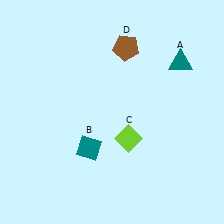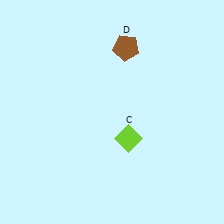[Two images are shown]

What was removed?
The teal diamond (B), the teal triangle (A) were removed in Image 2.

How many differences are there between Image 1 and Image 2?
There are 2 differences between the two images.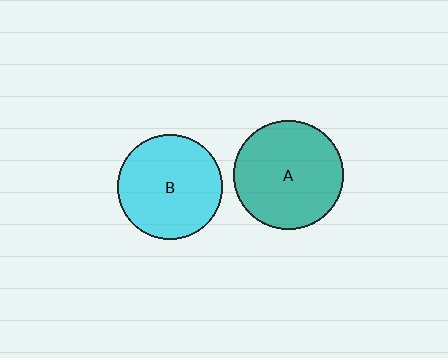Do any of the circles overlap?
No, none of the circles overlap.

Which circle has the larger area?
Circle A (teal).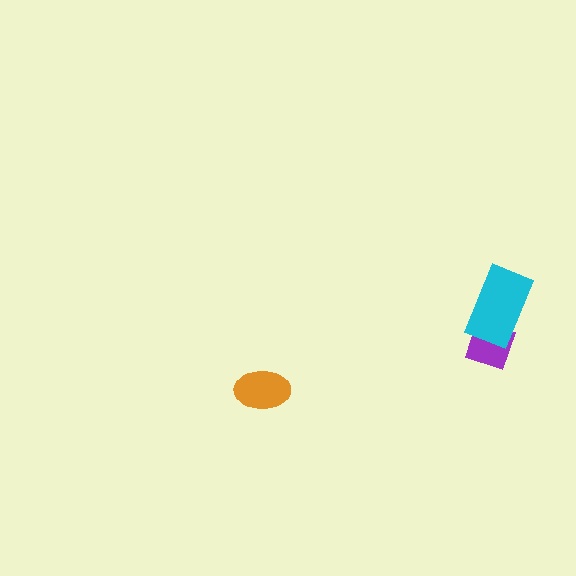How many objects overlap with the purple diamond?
1 object overlaps with the purple diamond.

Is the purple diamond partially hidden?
Yes, it is partially covered by another shape.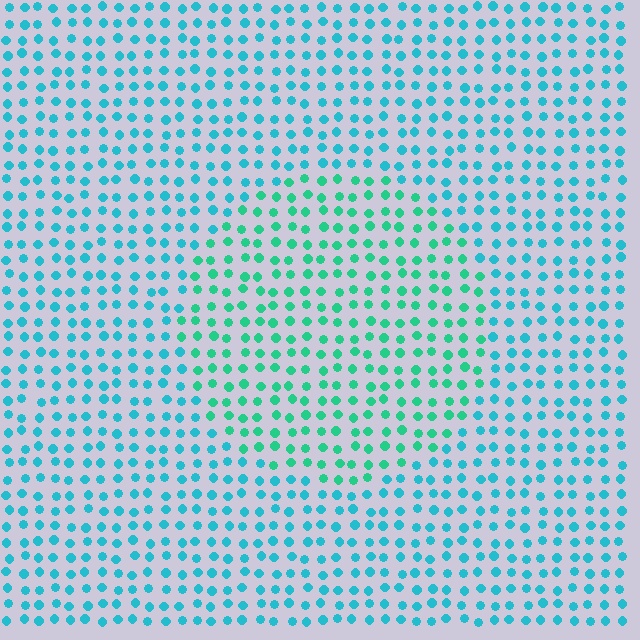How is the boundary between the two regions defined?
The boundary is defined purely by a slight shift in hue (about 30 degrees). Spacing, size, and orientation are identical on both sides.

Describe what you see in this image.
The image is filled with small cyan elements in a uniform arrangement. A circle-shaped region is visible where the elements are tinted to a slightly different hue, forming a subtle color boundary.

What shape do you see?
I see a circle.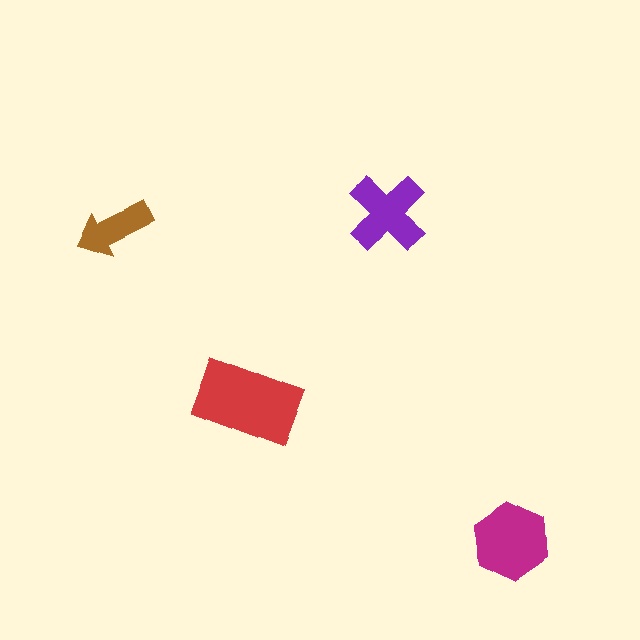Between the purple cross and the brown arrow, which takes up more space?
The purple cross.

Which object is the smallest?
The brown arrow.